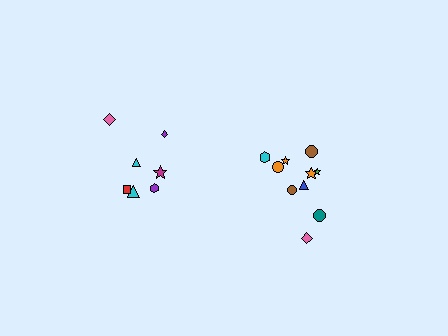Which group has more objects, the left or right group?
The right group.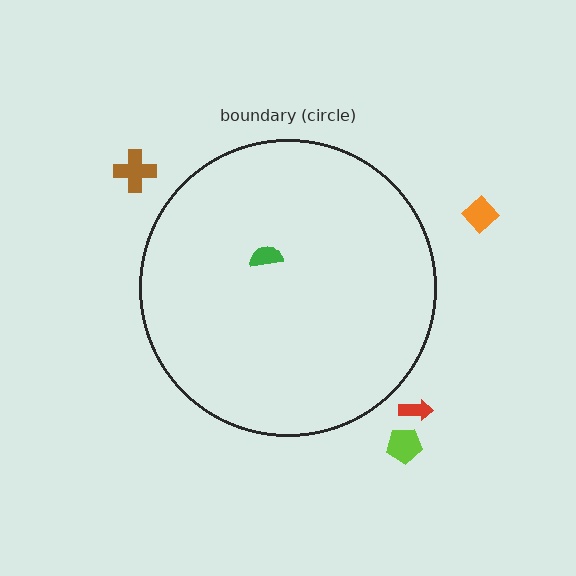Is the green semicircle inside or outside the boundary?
Inside.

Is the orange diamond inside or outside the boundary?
Outside.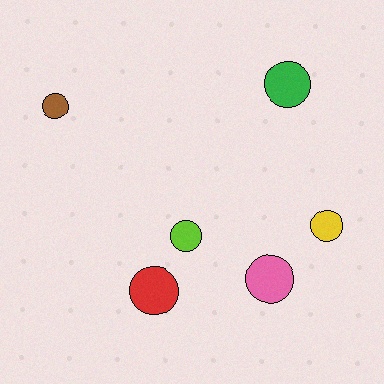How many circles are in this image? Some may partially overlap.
There are 6 circles.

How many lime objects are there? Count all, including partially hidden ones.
There is 1 lime object.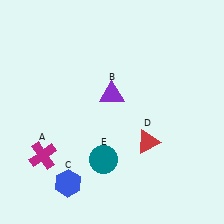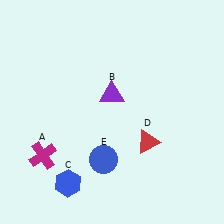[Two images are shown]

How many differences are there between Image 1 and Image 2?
There is 1 difference between the two images.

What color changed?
The circle (E) changed from teal in Image 1 to blue in Image 2.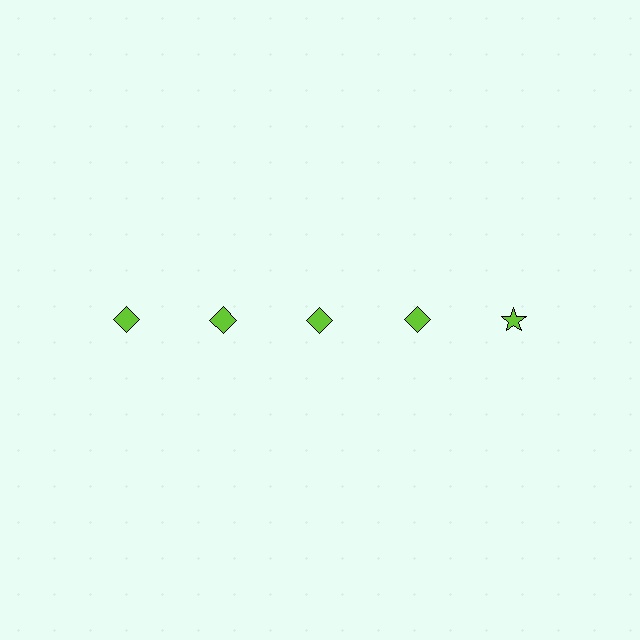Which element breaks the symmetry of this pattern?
The lime star in the top row, rightmost column breaks the symmetry. All other shapes are lime diamonds.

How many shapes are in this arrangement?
There are 5 shapes arranged in a grid pattern.